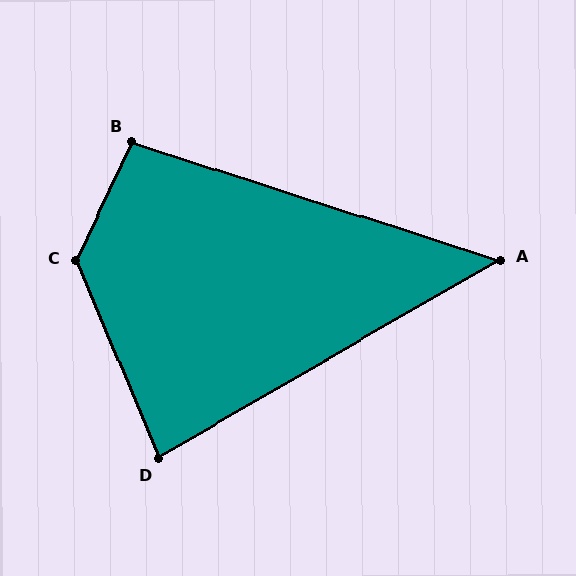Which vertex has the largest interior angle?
C, at approximately 132 degrees.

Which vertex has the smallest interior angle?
A, at approximately 48 degrees.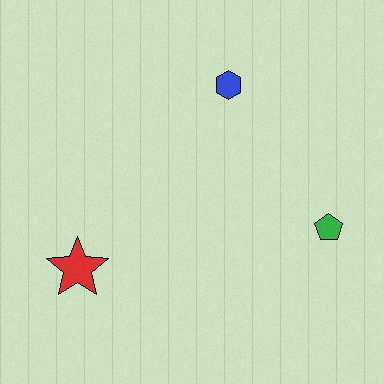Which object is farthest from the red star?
The green pentagon is farthest from the red star.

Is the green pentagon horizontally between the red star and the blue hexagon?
No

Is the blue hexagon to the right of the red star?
Yes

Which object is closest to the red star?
The blue hexagon is closest to the red star.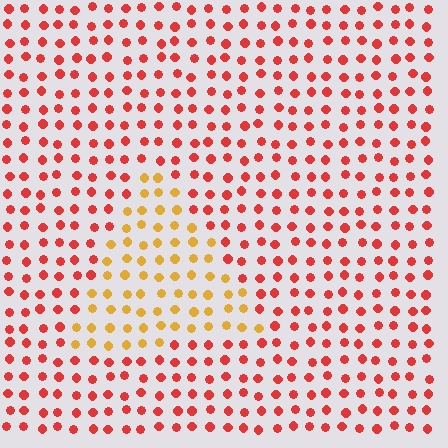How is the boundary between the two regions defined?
The boundary is defined purely by a slight shift in hue (about 42 degrees). Spacing, size, and orientation are identical on both sides.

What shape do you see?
I see a triangle.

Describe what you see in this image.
The image is filled with small red elements in a uniform arrangement. A triangle-shaped region is visible where the elements are tinted to a slightly different hue, forming a subtle color boundary.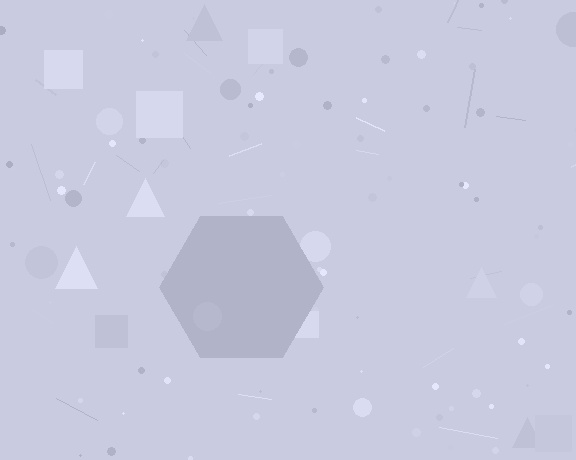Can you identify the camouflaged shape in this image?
The camouflaged shape is a hexagon.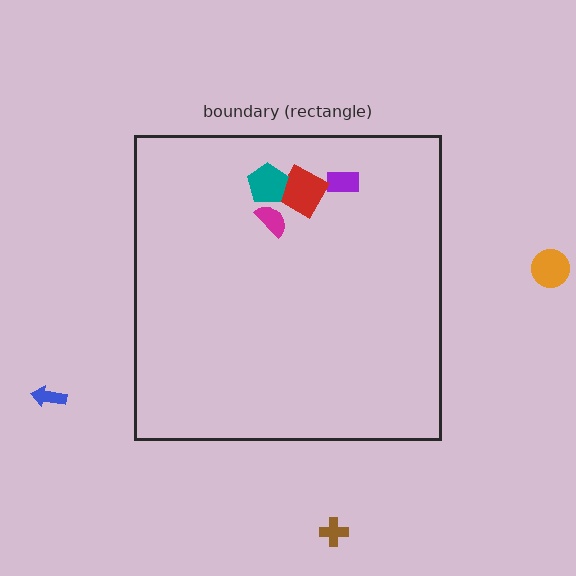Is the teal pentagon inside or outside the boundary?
Inside.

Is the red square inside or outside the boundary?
Inside.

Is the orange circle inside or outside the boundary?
Outside.